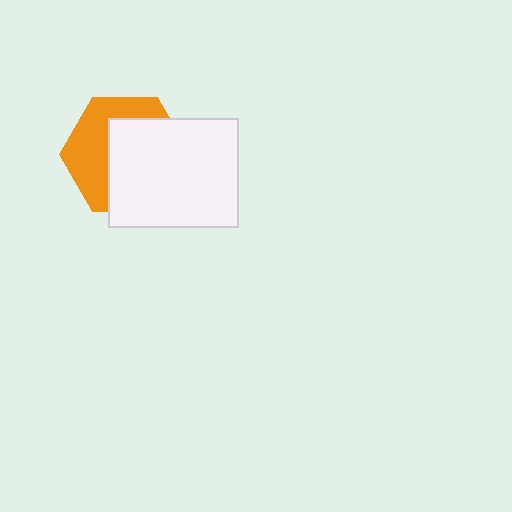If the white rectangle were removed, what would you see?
You would see the complete orange hexagon.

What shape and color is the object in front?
The object in front is a white rectangle.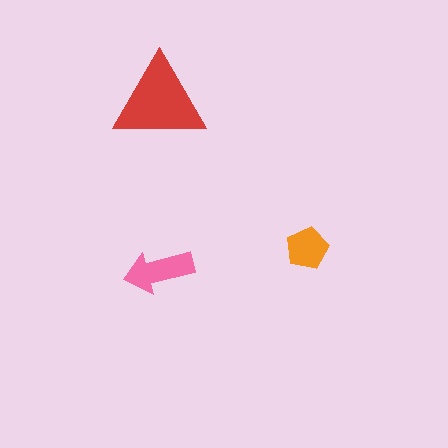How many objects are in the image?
There are 3 objects in the image.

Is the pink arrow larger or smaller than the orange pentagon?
Larger.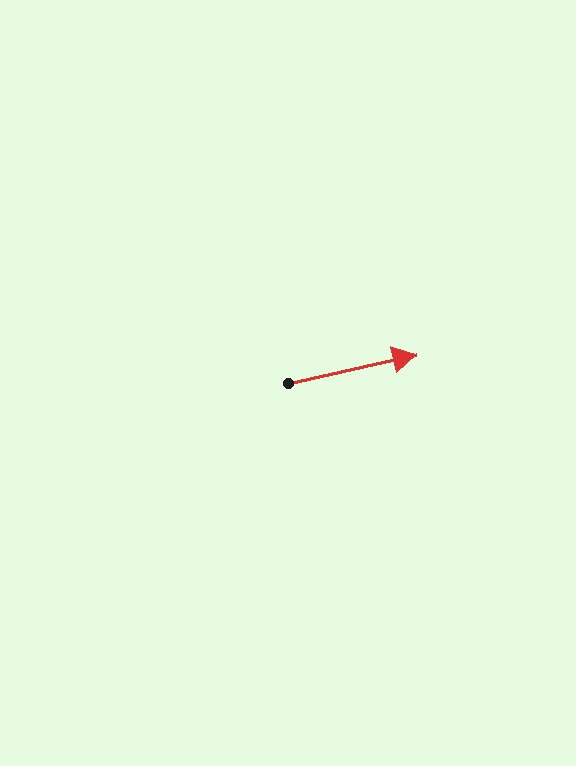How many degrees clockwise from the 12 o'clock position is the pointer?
Approximately 77 degrees.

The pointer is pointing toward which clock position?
Roughly 3 o'clock.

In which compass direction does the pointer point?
East.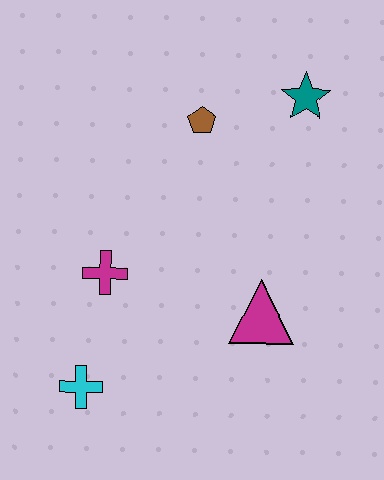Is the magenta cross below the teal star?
Yes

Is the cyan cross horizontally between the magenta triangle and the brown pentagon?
No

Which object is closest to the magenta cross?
The cyan cross is closest to the magenta cross.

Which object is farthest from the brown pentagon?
The cyan cross is farthest from the brown pentagon.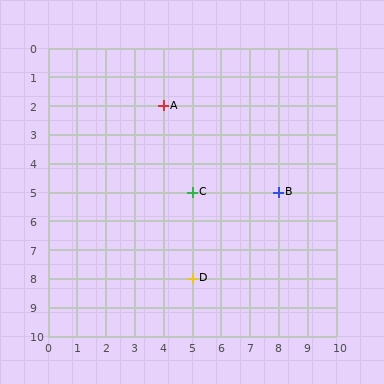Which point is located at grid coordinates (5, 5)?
Point C is at (5, 5).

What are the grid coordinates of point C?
Point C is at grid coordinates (5, 5).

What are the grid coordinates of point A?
Point A is at grid coordinates (4, 2).